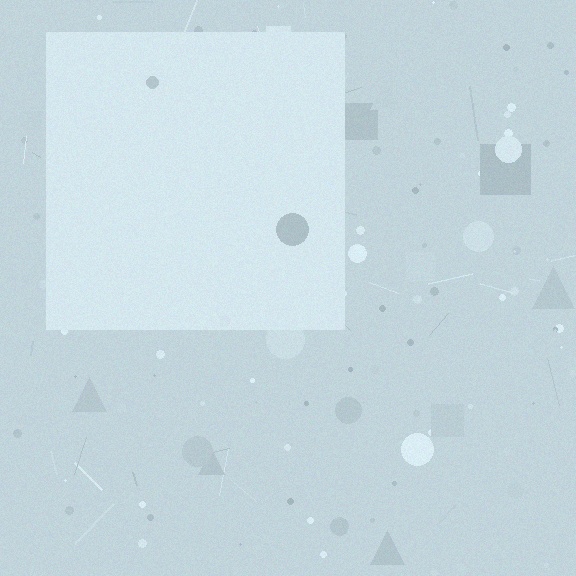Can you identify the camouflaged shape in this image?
The camouflaged shape is a square.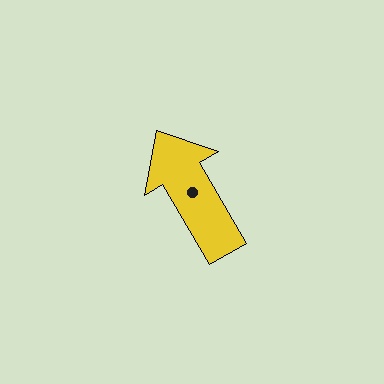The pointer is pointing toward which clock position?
Roughly 11 o'clock.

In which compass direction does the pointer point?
Northwest.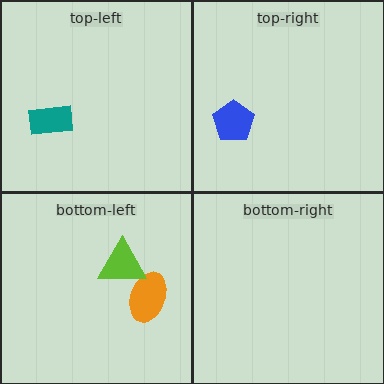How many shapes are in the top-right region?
1.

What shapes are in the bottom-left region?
The orange ellipse, the lime triangle.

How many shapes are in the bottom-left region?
2.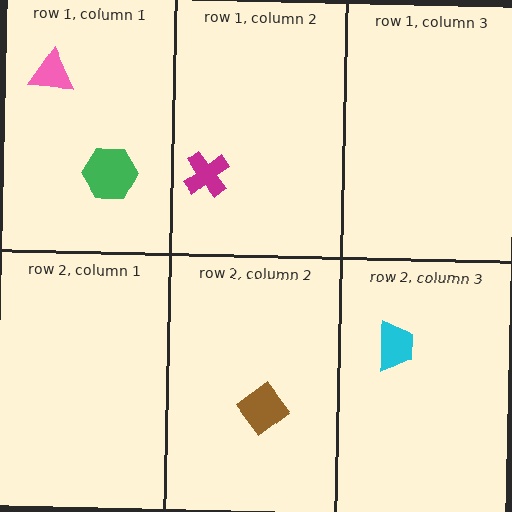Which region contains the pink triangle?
The row 1, column 1 region.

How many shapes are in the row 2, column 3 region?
1.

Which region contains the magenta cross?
The row 1, column 2 region.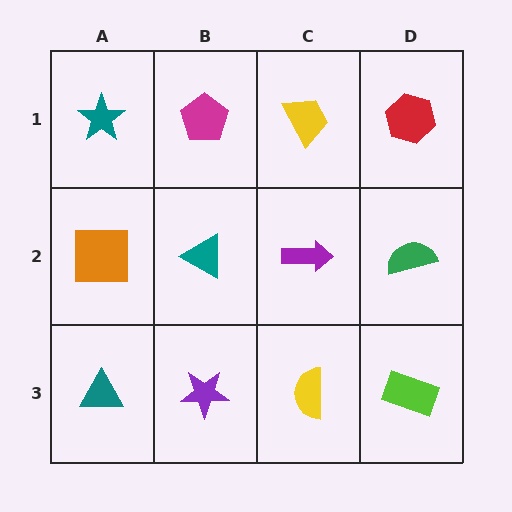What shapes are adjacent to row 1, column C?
A purple arrow (row 2, column C), a magenta pentagon (row 1, column B), a red hexagon (row 1, column D).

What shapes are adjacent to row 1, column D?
A green semicircle (row 2, column D), a yellow trapezoid (row 1, column C).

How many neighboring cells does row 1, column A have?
2.